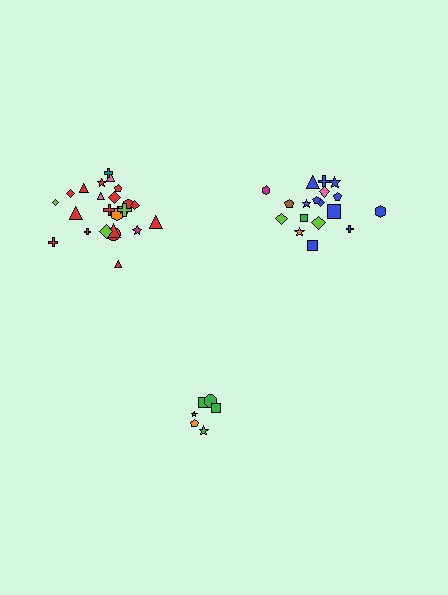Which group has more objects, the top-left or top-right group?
The top-left group.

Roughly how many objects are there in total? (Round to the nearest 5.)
Roughly 50 objects in total.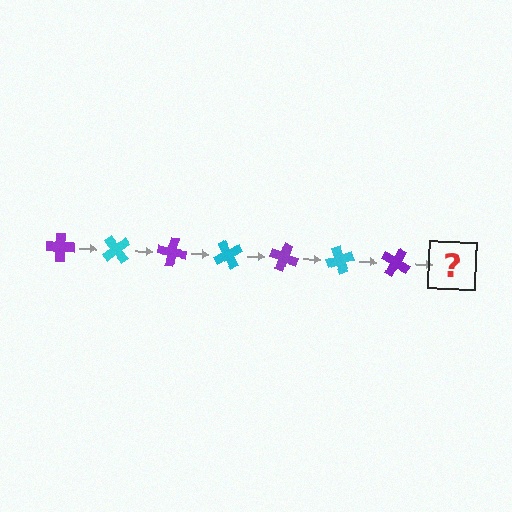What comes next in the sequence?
The next element should be a cyan cross, rotated 350 degrees from the start.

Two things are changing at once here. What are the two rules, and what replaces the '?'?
The two rules are that it rotates 50 degrees each step and the color cycles through purple and cyan. The '?' should be a cyan cross, rotated 350 degrees from the start.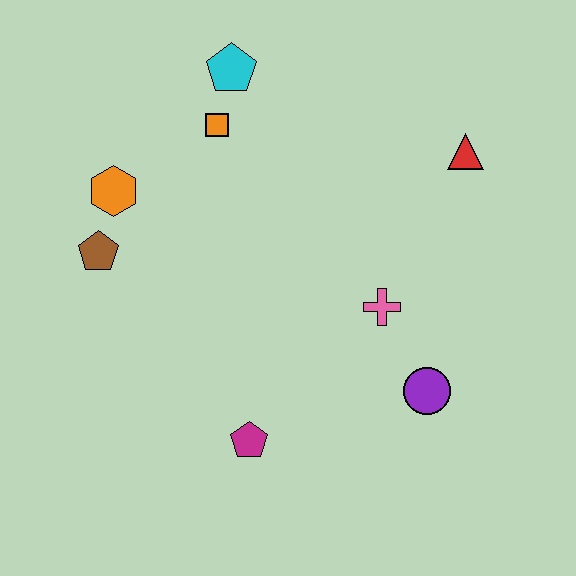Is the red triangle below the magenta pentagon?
No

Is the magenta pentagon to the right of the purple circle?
No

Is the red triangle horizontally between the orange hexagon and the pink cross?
No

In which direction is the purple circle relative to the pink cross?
The purple circle is below the pink cross.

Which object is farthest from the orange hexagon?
The purple circle is farthest from the orange hexagon.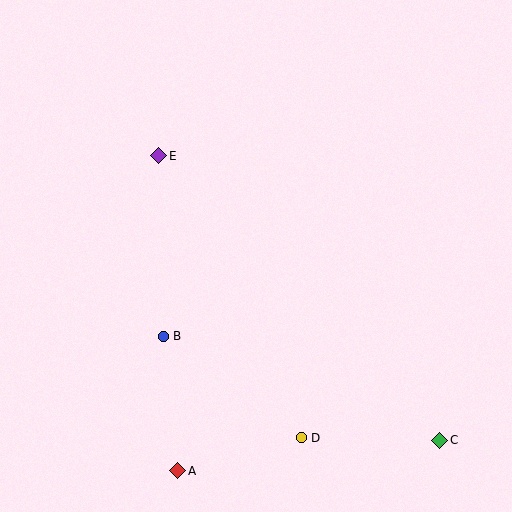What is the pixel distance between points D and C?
The distance between D and C is 138 pixels.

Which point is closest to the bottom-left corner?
Point A is closest to the bottom-left corner.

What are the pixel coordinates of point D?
Point D is at (301, 438).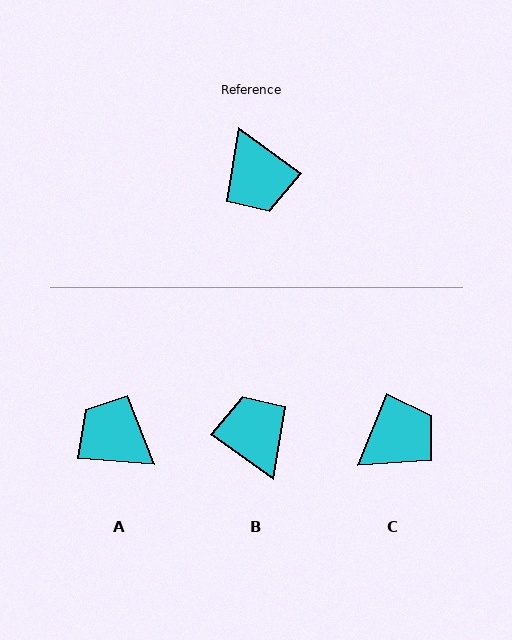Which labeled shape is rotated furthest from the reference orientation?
B, about 180 degrees away.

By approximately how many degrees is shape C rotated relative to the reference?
Approximately 103 degrees counter-clockwise.